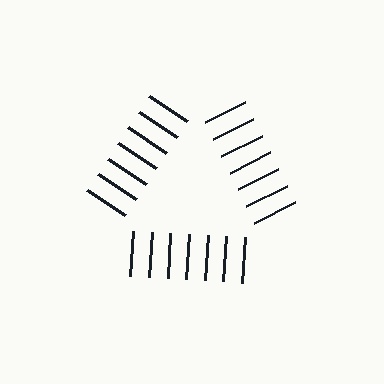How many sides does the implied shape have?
3 sides — the line-ends trace a triangle.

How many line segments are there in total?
21 — 7 along each of the 3 edges.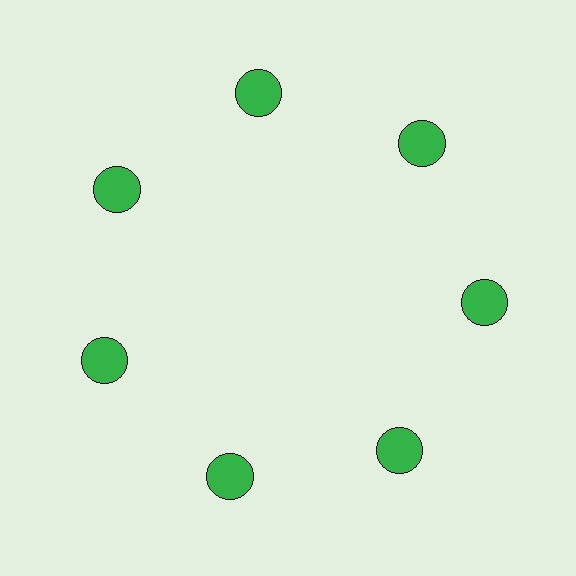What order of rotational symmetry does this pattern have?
This pattern has 7-fold rotational symmetry.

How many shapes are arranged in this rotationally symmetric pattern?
There are 7 shapes, arranged in 7 groups of 1.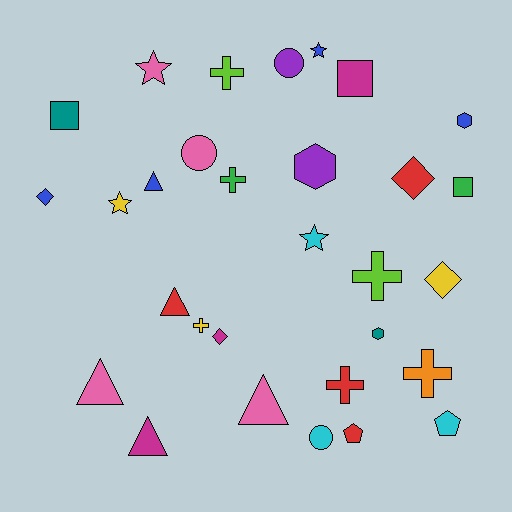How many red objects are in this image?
There are 4 red objects.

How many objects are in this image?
There are 30 objects.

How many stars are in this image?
There are 4 stars.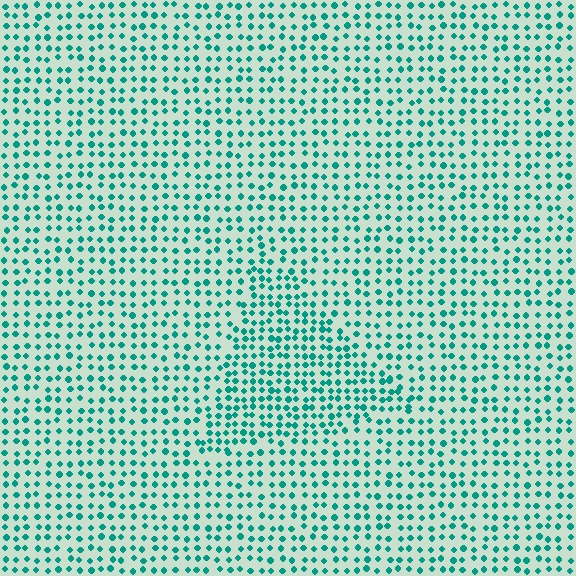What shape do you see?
I see a triangle.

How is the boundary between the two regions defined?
The boundary is defined by a change in element density (approximately 1.5x ratio). All elements are the same color, size, and shape.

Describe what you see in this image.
The image contains small teal elements arranged at two different densities. A triangle-shaped region is visible where the elements are more densely packed than the surrounding area.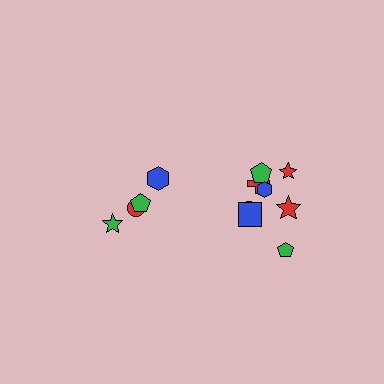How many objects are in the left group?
There are 4 objects.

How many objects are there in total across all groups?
There are 12 objects.